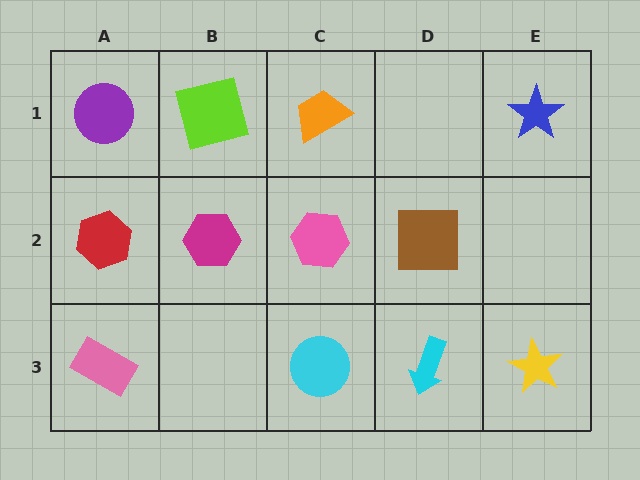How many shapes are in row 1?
4 shapes.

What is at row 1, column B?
A lime square.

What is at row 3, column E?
A yellow star.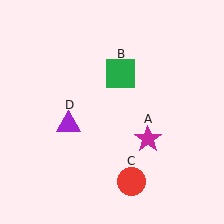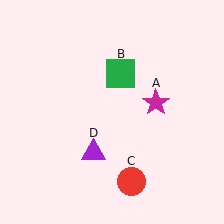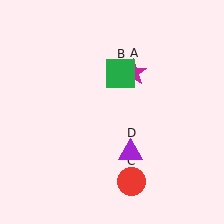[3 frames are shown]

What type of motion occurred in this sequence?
The magenta star (object A), purple triangle (object D) rotated counterclockwise around the center of the scene.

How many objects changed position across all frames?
2 objects changed position: magenta star (object A), purple triangle (object D).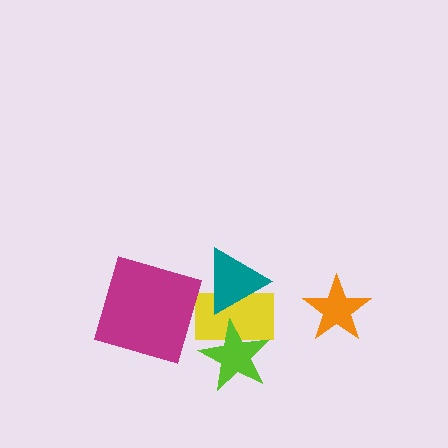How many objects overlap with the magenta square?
0 objects overlap with the magenta square.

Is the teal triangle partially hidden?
No, no other shape covers it.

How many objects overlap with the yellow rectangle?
2 objects overlap with the yellow rectangle.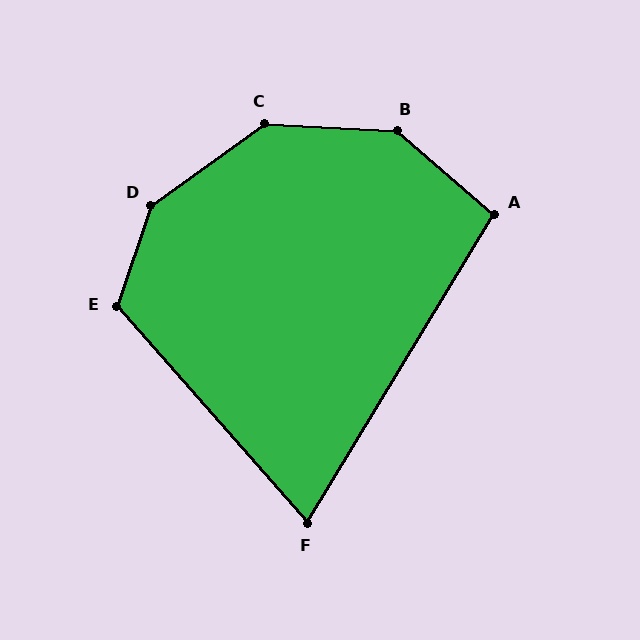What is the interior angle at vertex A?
Approximately 99 degrees (obtuse).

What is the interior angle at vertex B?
Approximately 143 degrees (obtuse).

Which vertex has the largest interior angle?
D, at approximately 145 degrees.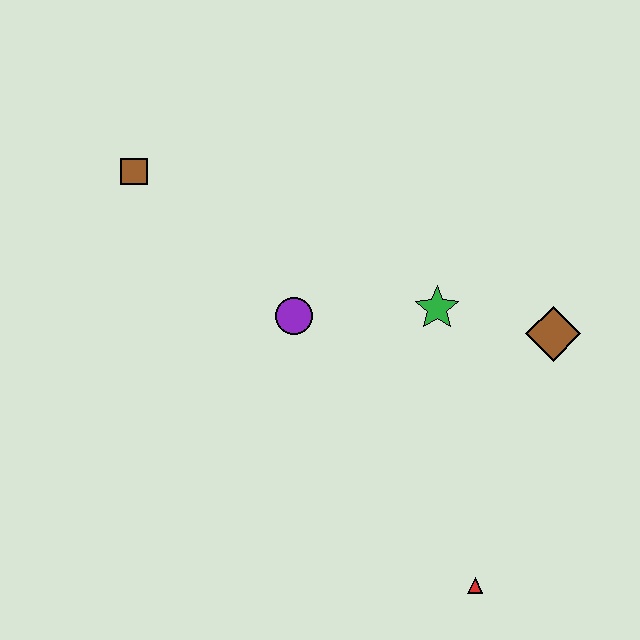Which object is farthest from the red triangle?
The brown square is farthest from the red triangle.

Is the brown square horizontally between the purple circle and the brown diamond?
No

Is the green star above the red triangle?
Yes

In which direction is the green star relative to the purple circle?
The green star is to the right of the purple circle.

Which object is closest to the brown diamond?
The green star is closest to the brown diamond.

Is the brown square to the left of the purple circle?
Yes